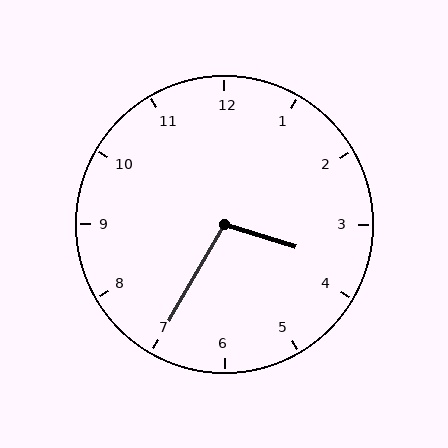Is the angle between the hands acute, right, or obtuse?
It is obtuse.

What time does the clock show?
3:35.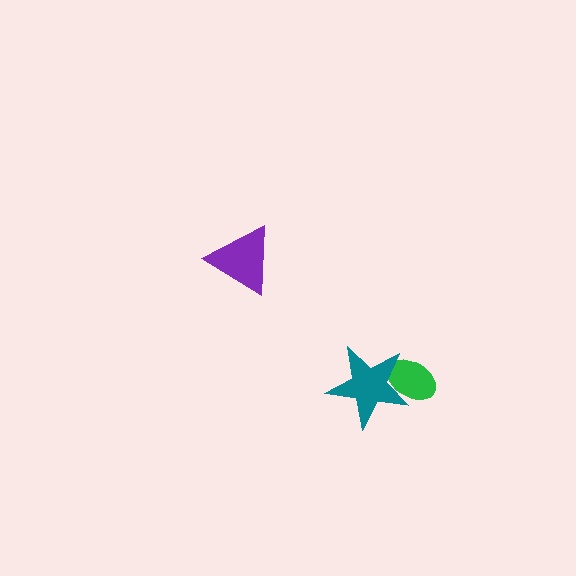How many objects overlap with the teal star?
1 object overlaps with the teal star.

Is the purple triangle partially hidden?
No, no other shape covers it.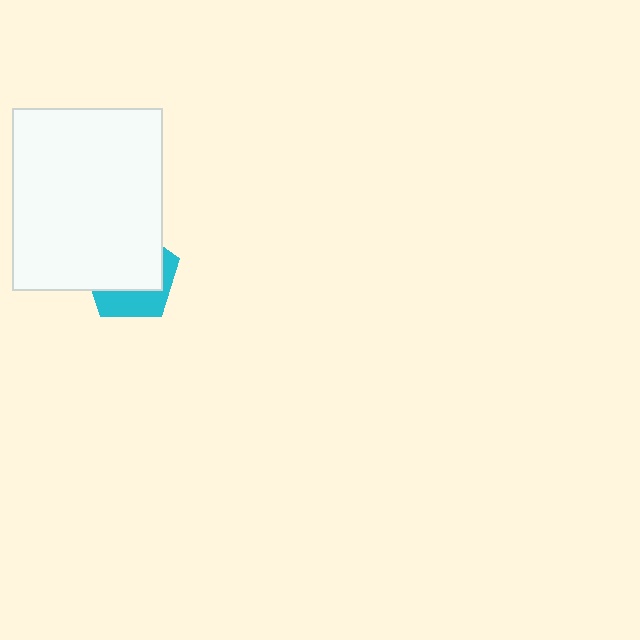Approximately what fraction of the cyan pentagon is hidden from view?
Roughly 65% of the cyan pentagon is hidden behind the white rectangle.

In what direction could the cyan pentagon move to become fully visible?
The cyan pentagon could move toward the lower-right. That would shift it out from behind the white rectangle entirely.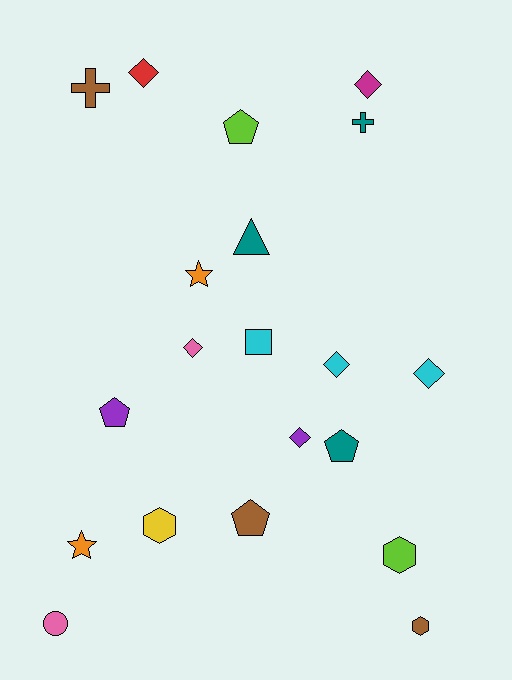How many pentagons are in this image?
There are 4 pentagons.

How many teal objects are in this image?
There are 3 teal objects.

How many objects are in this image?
There are 20 objects.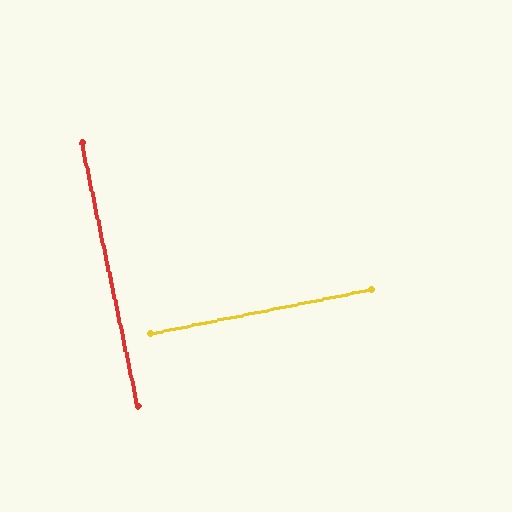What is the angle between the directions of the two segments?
Approximately 89 degrees.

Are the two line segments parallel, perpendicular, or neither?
Perpendicular — they meet at approximately 89°.